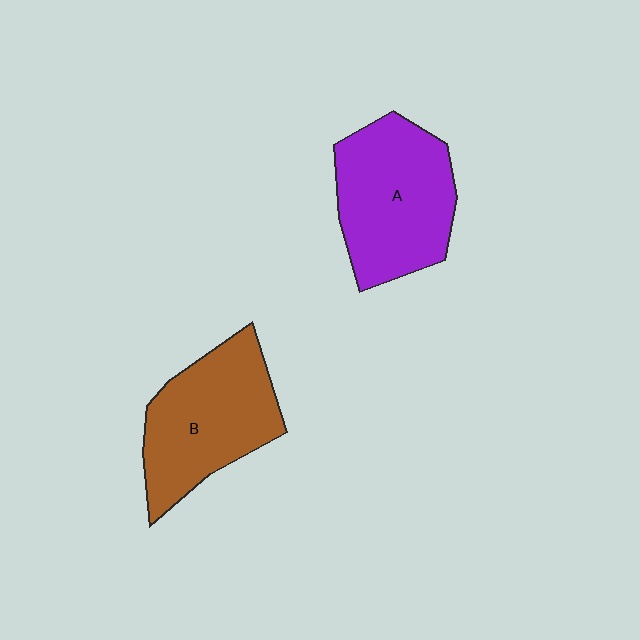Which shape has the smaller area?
Shape B (brown).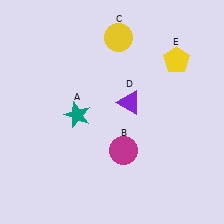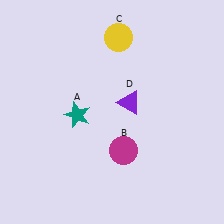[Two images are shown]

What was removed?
The yellow pentagon (E) was removed in Image 2.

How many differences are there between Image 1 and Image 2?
There is 1 difference between the two images.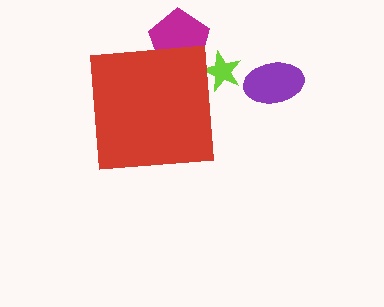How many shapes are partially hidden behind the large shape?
2 shapes are partially hidden.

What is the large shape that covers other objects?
A red square.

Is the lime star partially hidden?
Yes, the lime star is partially hidden behind the red square.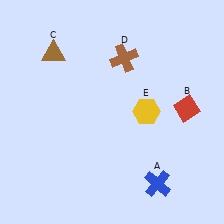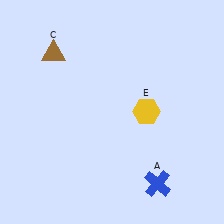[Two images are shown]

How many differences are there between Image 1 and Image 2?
There are 2 differences between the two images.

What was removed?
The red diamond (B), the brown cross (D) were removed in Image 2.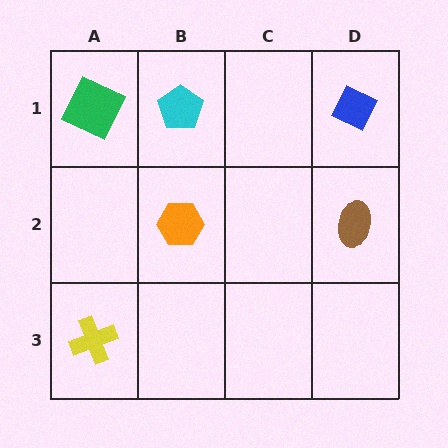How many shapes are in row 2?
2 shapes.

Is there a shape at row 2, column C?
No, that cell is empty.